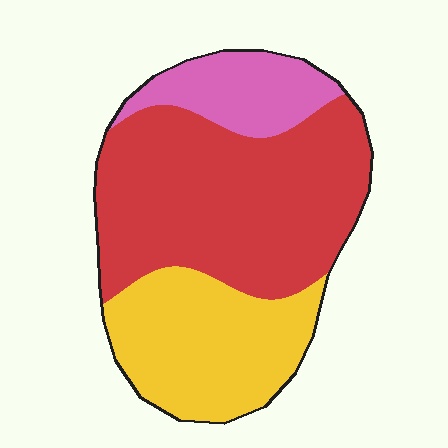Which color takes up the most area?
Red, at roughly 55%.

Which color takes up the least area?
Pink, at roughly 15%.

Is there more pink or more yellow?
Yellow.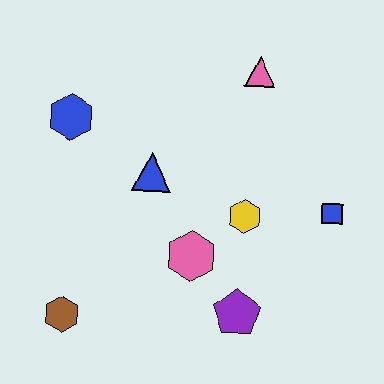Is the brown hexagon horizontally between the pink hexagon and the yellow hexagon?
No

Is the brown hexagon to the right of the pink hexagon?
No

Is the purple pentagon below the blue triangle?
Yes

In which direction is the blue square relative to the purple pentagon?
The blue square is above the purple pentagon.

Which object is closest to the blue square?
The yellow hexagon is closest to the blue square.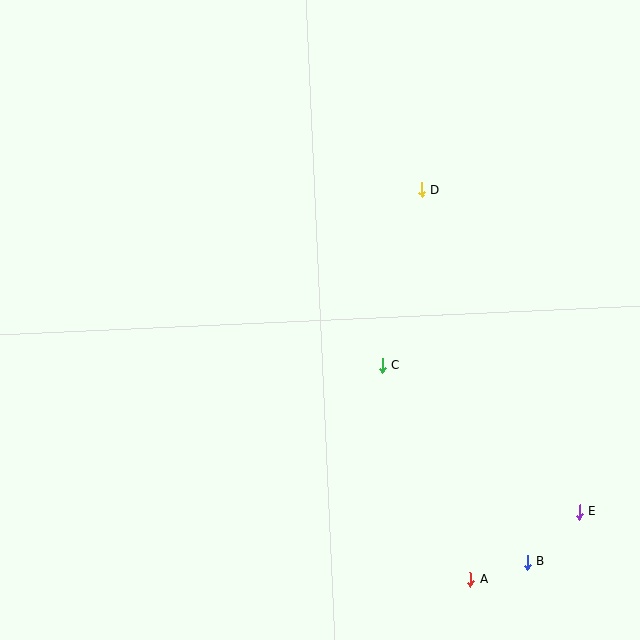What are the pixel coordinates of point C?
Point C is at (382, 366).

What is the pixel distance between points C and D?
The distance between C and D is 180 pixels.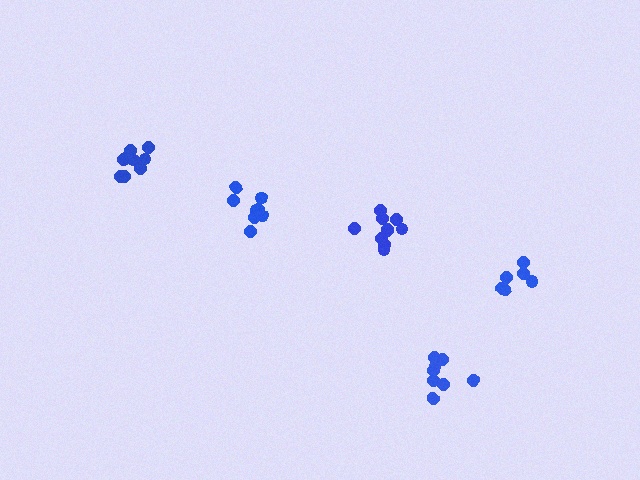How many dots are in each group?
Group 1: 6 dots, Group 2: 8 dots, Group 3: 11 dots, Group 4: 9 dots, Group 5: 8 dots (42 total).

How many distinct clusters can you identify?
There are 5 distinct clusters.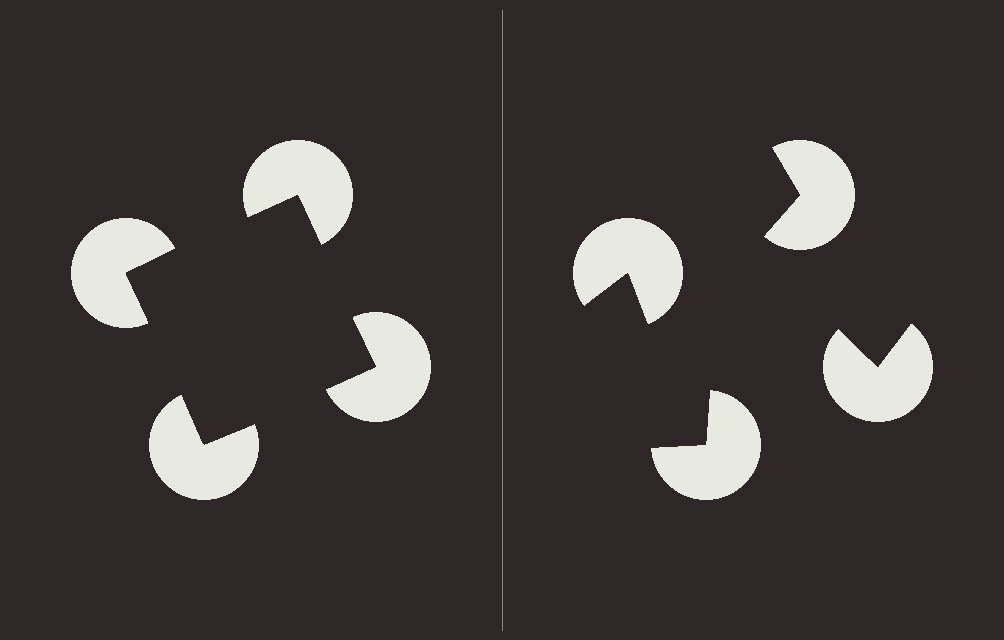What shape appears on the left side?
An illusory square.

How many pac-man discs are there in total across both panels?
8 — 4 on each side.